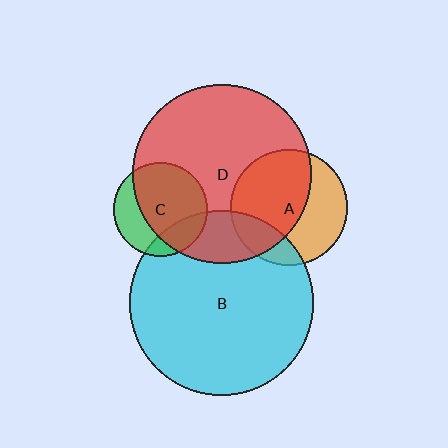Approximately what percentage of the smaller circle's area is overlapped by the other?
Approximately 70%.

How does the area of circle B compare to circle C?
Approximately 3.8 times.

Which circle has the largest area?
Circle B (cyan).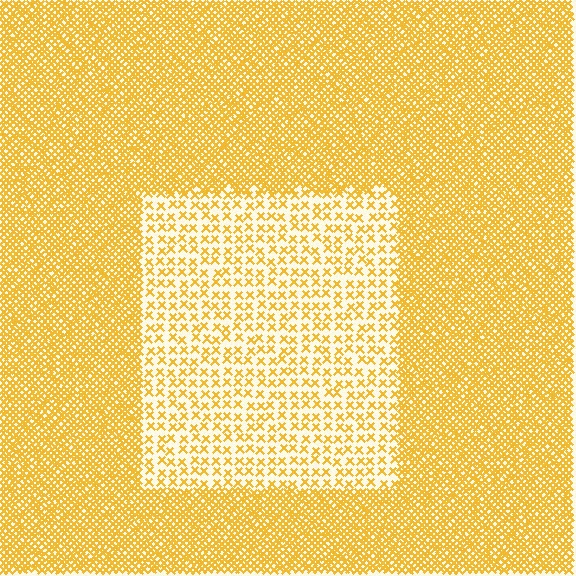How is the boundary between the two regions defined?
The boundary is defined by a change in element density (approximately 3.0x ratio). All elements are the same color, size, and shape.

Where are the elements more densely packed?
The elements are more densely packed outside the rectangle boundary.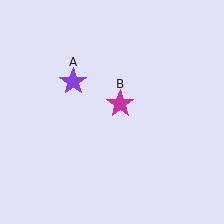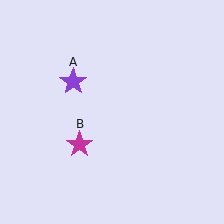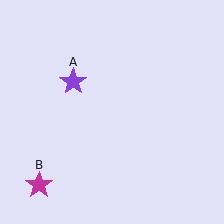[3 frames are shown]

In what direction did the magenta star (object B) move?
The magenta star (object B) moved down and to the left.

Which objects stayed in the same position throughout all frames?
Purple star (object A) remained stationary.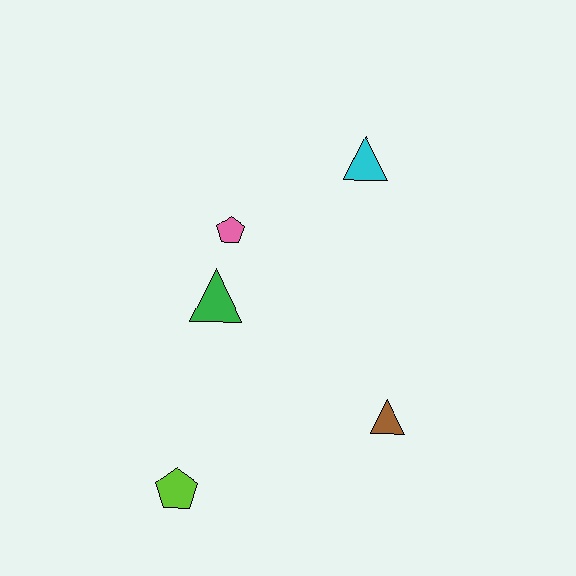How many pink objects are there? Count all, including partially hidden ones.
There is 1 pink object.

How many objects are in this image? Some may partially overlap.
There are 5 objects.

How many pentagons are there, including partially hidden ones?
There are 2 pentagons.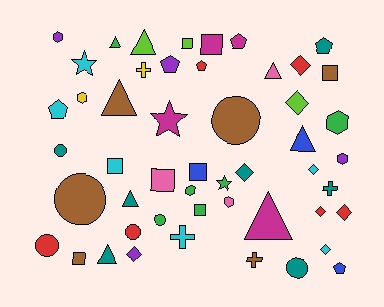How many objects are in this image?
There are 50 objects.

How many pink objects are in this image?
There are 3 pink objects.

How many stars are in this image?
There are 3 stars.